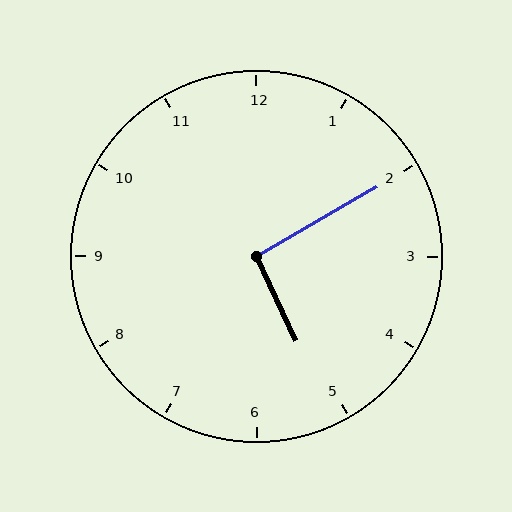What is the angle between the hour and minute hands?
Approximately 95 degrees.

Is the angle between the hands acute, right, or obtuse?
It is right.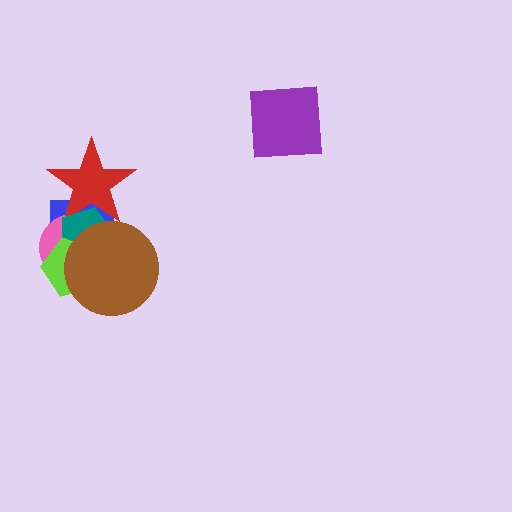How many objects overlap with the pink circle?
5 objects overlap with the pink circle.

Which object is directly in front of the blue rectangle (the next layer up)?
The pink circle is directly in front of the blue rectangle.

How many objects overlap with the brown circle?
4 objects overlap with the brown circle.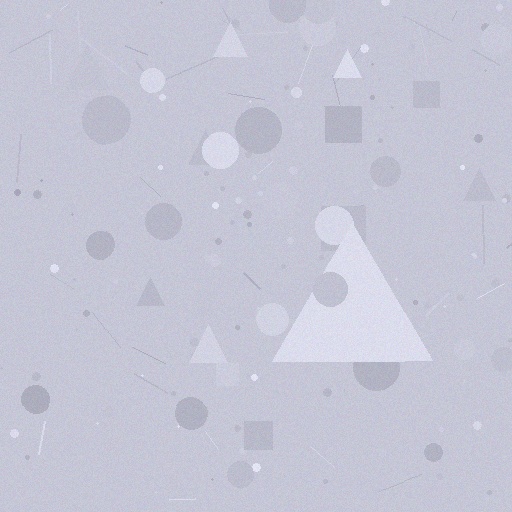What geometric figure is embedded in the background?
A triangle is embedded in the background.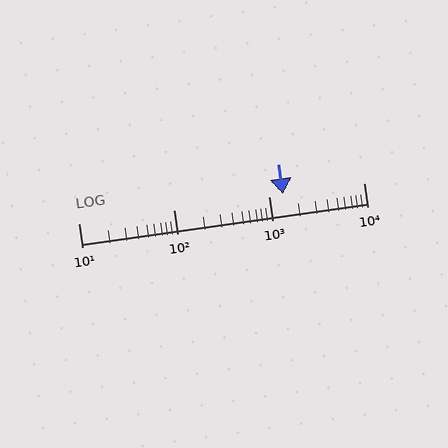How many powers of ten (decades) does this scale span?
The scale spans 3 decades, from 10 to 10000.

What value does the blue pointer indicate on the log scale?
The pointer indicates approximately 1400.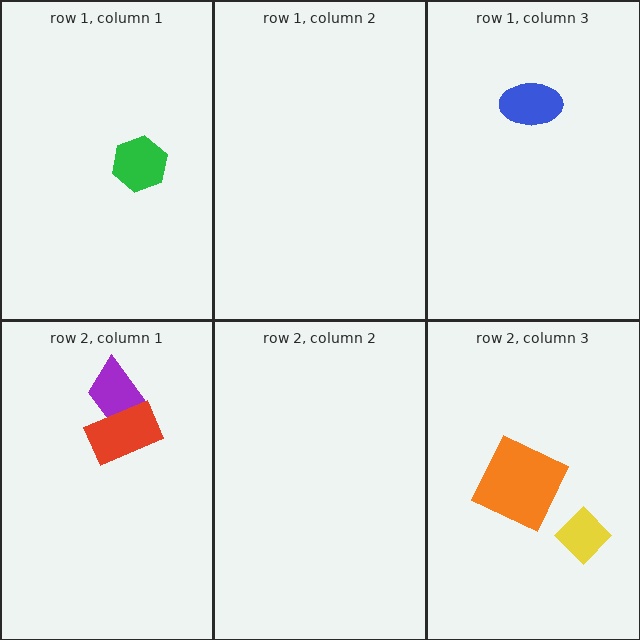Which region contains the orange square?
The row 2, column 3 region.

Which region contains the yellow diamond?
The row 2, column 3 region.